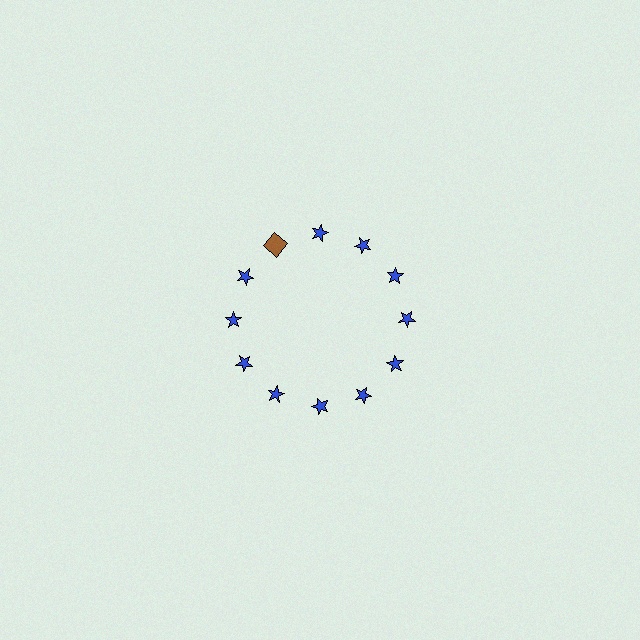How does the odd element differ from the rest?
It differs in both color (brown instead of blue) and shape (square instead of star).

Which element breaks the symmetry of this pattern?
The brown square at roughly the 11 o'clock position breaks the symmetry. All other shapes are blue stars.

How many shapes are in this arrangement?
There are 12 shapes arranged in a ring pattern.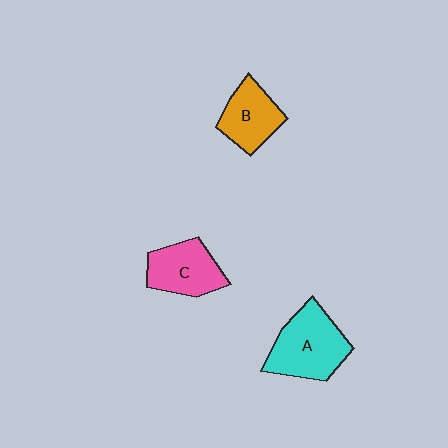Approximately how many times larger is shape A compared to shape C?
Approximately 1.3 times.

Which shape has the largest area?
Shape A (cyan).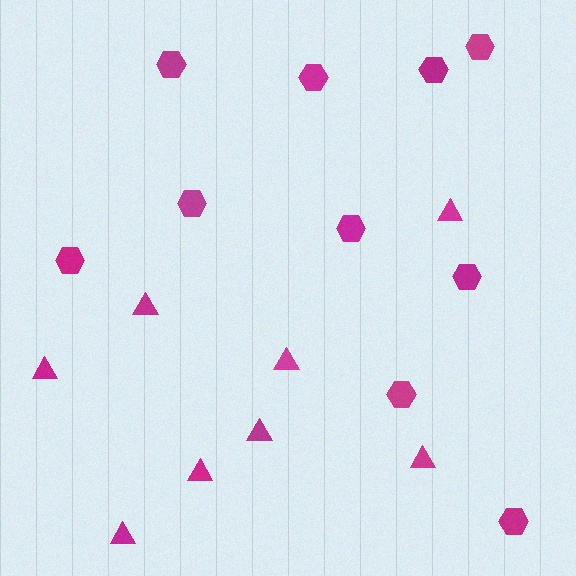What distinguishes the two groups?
There are 2 groups: one group of hexagons (10) and one group of triangles (8).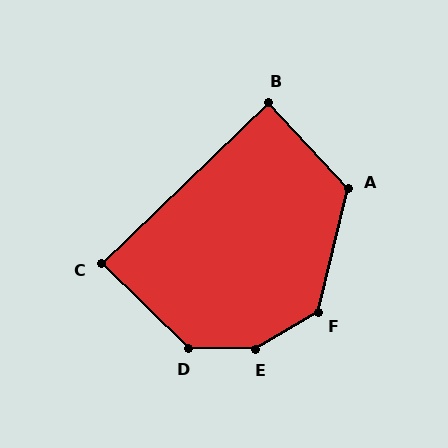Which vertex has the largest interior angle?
E, at approximately 149 degrees.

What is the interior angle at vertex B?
Approximately 89 degrees (approximately right).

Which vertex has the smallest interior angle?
C, at approximately 88 degrees.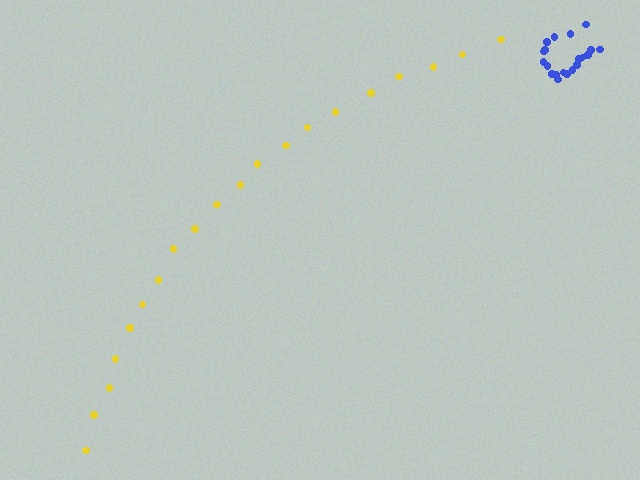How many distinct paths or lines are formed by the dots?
There are 2 distinct paths.